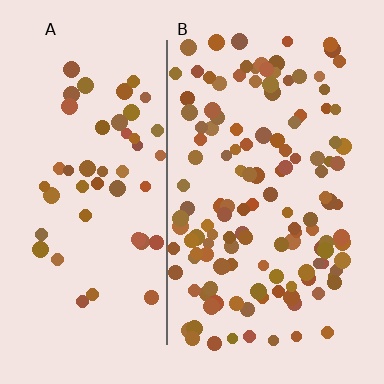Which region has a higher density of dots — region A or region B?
B (the right).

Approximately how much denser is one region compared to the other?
Approximately 2.6× — region B over region A.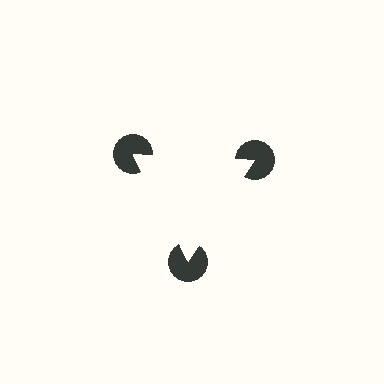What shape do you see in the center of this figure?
An illusory triangle — its edges are inferred from the aligned wedge cuts in the pac-man discs, not physically drawn.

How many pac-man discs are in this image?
There are 3 — one at each vertex of the illusory triangle.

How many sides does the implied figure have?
3 sides.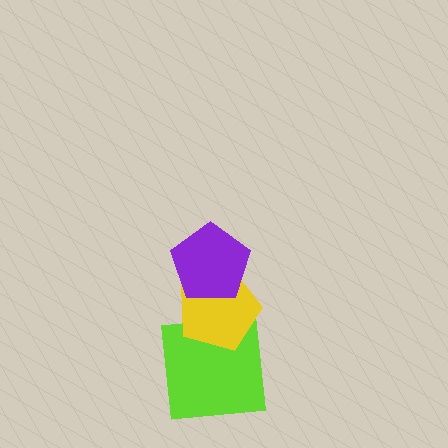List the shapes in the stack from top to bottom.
From top to bottom: the purple pentagon, the yellow pentagon, the lime square.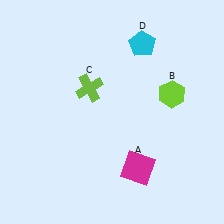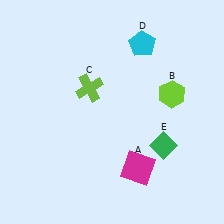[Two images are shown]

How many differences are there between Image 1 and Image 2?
There is 1 difference between the two images.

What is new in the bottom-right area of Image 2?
A green diamond (E) was added in the bottom-right area of Image 2.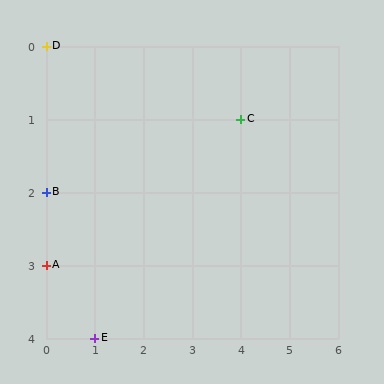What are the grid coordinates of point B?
Point B is at grid coordinates (0, 2).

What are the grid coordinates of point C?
Point C is at grid coordinates (4, 1).